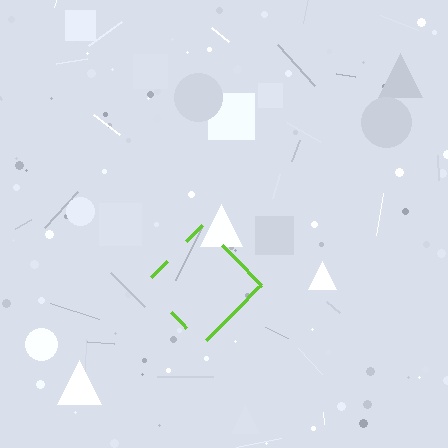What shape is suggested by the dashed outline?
The dashed outline suggests a diamond.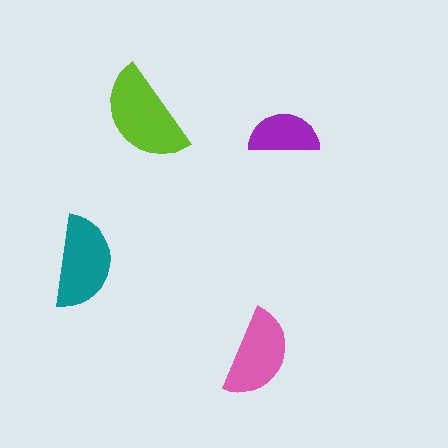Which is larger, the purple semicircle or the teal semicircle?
The teal one.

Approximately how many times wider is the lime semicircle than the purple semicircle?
About 1.5 times wider.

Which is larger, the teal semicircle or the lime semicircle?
The lime one.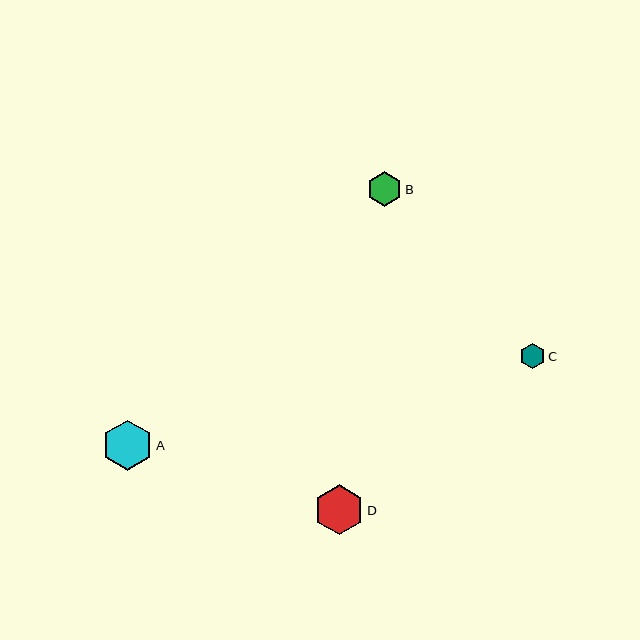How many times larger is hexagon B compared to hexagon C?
Hexagon B is approximately 1.4 times the size of hexagon C.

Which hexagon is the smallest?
Hexagon C is the smallest with a size of approximately 25 pixels.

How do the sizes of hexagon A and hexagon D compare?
Hexagon A and hexagon D are approximately the same size.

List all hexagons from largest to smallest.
From largest to smallest: A, D, B, C.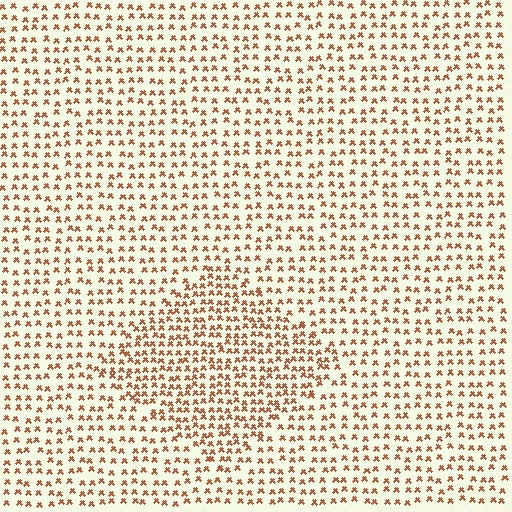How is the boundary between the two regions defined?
The boundary is defined by a change in element density (approximately 1.6x ratio). All elements are the same color, size, and shape.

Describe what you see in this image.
The image contains small brown elements arranged at two different densities. A diamond-shaped region is visible where the elements are more densely packed than the surrounding area.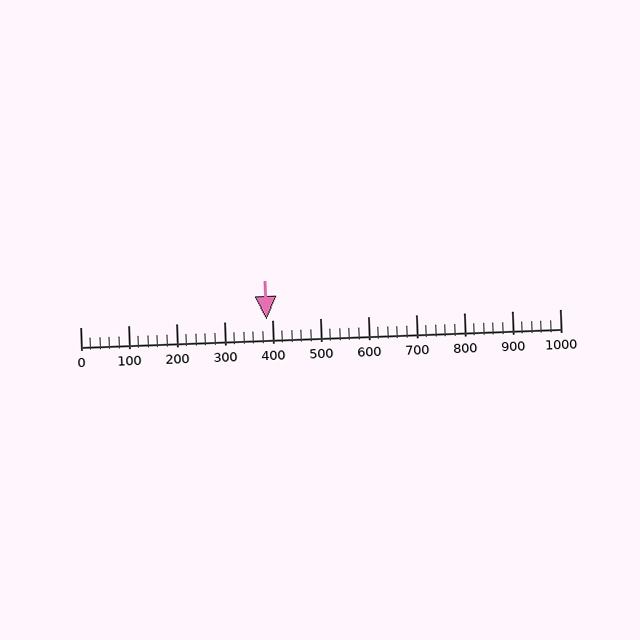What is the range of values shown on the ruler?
The ruler shows values from 0 to 1000.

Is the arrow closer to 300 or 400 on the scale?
The arrow is closer to 400.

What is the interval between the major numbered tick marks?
The major tick marks are spaced 100 units apart.